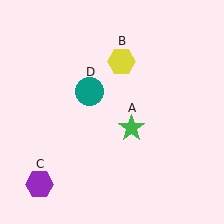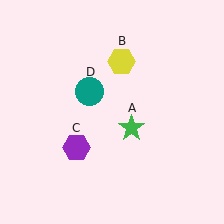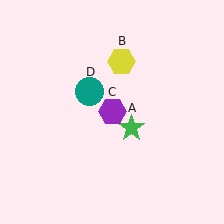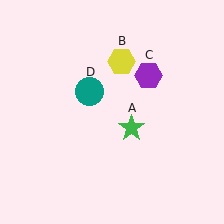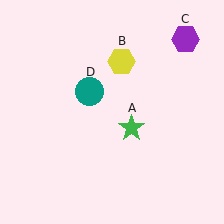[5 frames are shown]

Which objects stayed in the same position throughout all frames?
Green star (object A) and yellow hexagon (object B) and teal circle (object D) remained stationary.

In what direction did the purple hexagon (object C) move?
The purple hexagon (object C) moved up and to the right.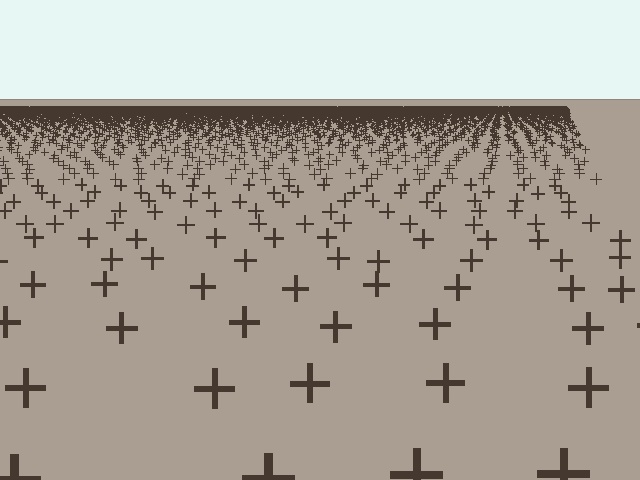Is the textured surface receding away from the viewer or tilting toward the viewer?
The surface is receding away from the viewer. Texture elements get smaller and denser toward the top.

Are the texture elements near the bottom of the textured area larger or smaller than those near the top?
Larger. Near the bottom, elements are closer to the viewer and appear at a bigger on-screen size.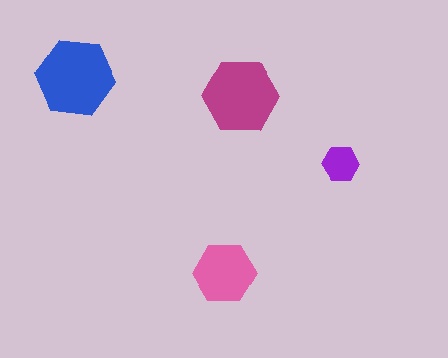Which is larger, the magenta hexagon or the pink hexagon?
The magenta one.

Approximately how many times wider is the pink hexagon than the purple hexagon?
About 1.5 times wider.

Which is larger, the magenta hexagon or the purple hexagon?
The magenta one.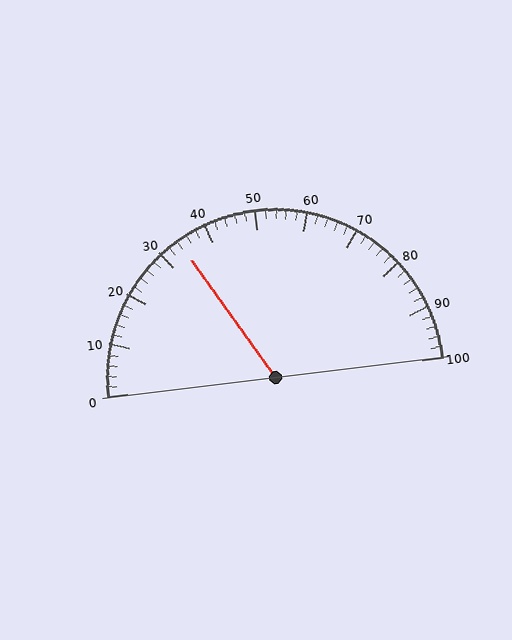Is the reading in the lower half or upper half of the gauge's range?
The reading is in the lower half of the range (0 to 100).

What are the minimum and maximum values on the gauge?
The gauge ranges from 0 to 100.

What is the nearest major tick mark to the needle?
The nearest major tick mark is 30.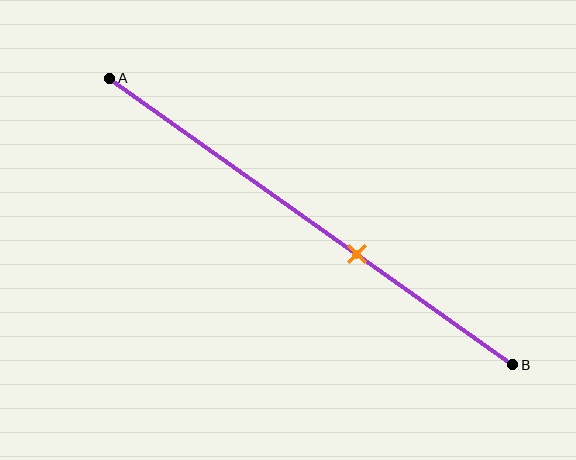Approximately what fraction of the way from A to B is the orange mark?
The orange mark is approximately 60% of the way from A to B.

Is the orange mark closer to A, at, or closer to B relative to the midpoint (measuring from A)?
The orange mark is closer to point B than the midpoint of segment AB.